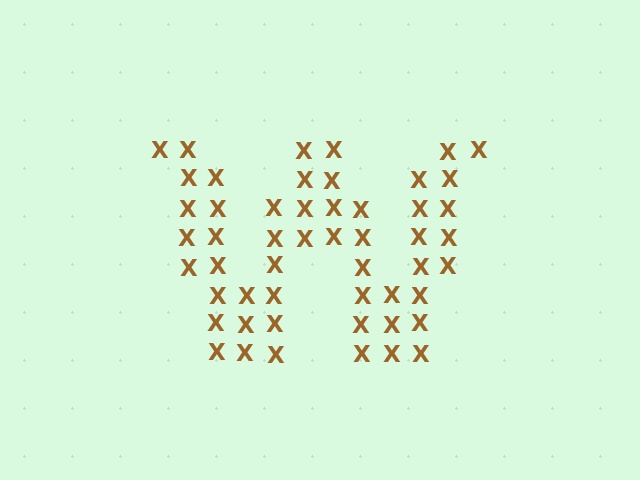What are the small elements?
The small elements are letter X's.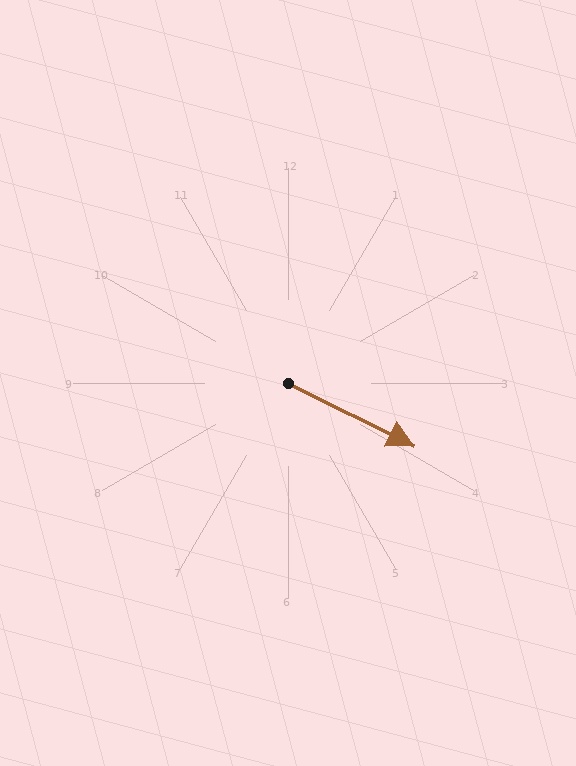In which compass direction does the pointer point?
Southeast.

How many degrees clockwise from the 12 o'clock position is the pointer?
Approximately 116 degrees.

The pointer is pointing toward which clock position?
Roughly 4 o'clock.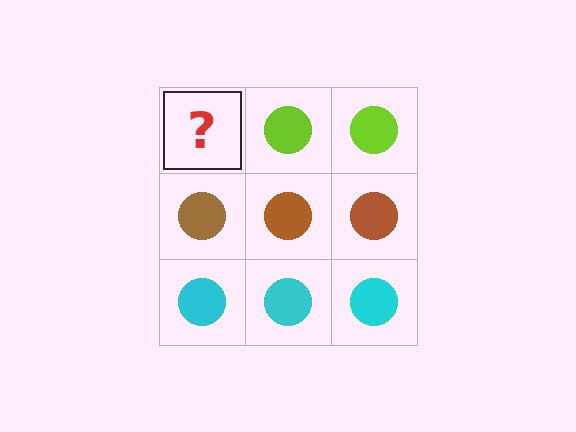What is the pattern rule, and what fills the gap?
The rule is that each row has a consistent color. The gap should be filled with a lime circle.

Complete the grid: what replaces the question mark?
The question mark should be replaced with a lime circle.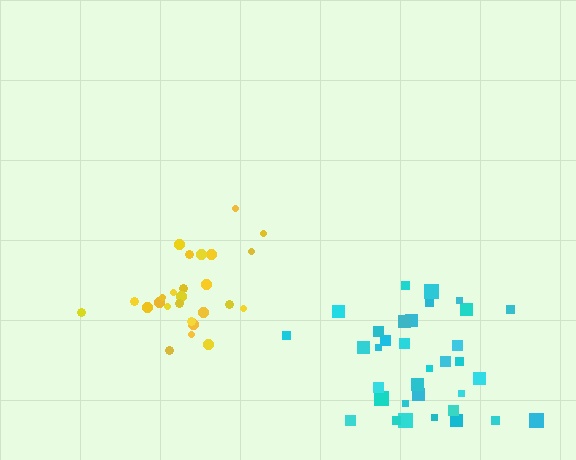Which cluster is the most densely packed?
Yellow.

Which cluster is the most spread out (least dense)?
Cyan.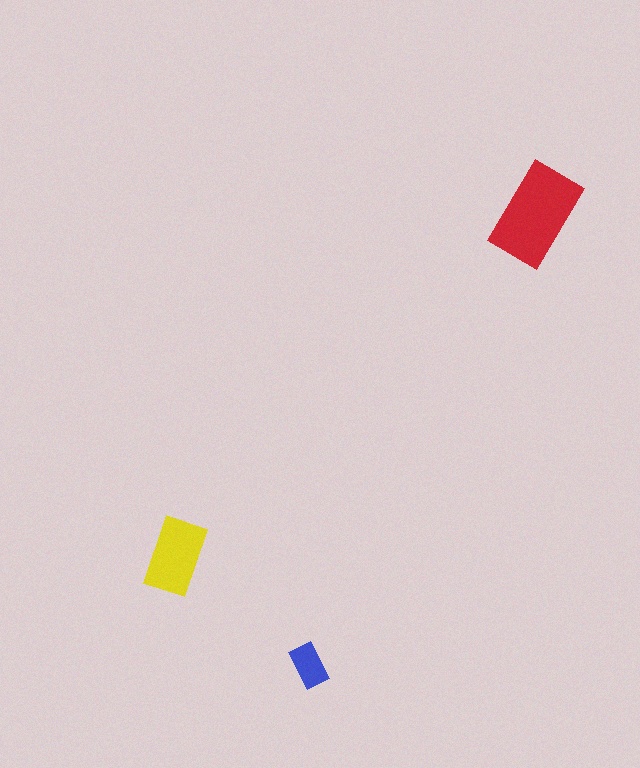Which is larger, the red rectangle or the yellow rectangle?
The red one.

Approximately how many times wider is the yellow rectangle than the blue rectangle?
About 1.5 times wider.